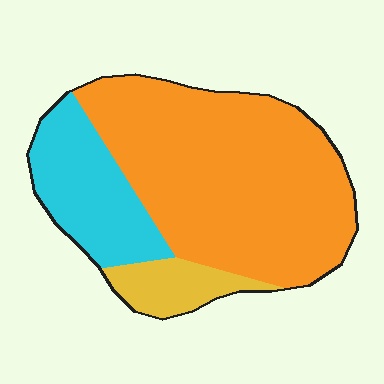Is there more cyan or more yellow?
Cyan.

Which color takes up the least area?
Yellow, at roughly 10%.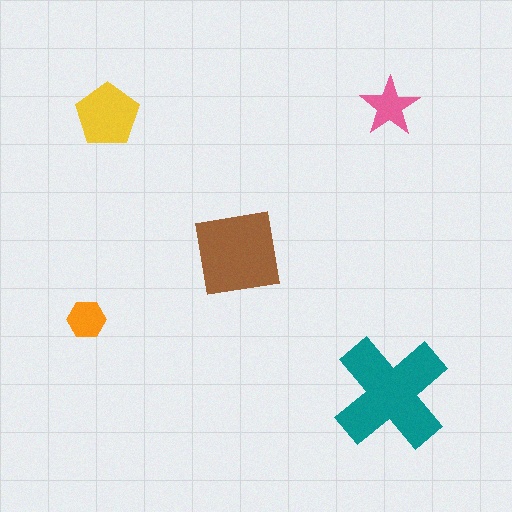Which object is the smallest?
The orange hexagon.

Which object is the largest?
The teal cross.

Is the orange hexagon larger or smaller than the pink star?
Smaller.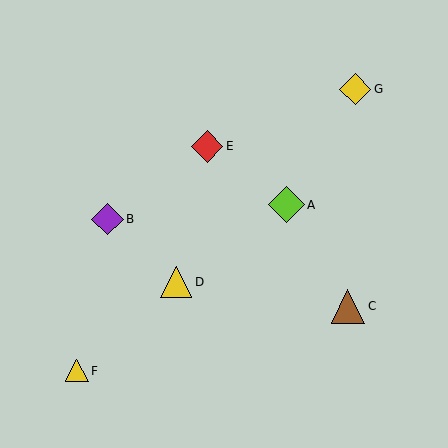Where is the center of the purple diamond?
The center of the purple diamond is at (107, 219).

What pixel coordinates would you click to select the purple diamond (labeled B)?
Click at (107, 219) to select the purple diamond B.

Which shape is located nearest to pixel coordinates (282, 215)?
The lime diamond (labeled A) at (286, 205) is nearest to that location.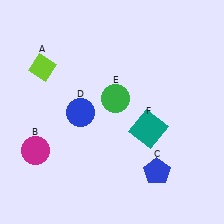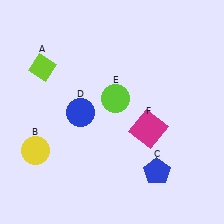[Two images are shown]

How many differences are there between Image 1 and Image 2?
There are 3 differences between the two images.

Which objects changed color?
B changed from magenta to yellow. E changed from green to lime. F changed from teal to magenta.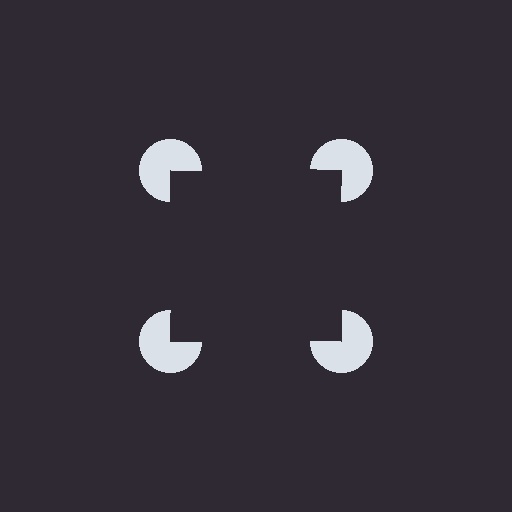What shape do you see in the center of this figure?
An illusory square — its edges are inferred from the aligned wedge cuts in the pac-man discs, not physically drawn.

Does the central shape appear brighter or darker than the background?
It typically appears slightly darker than the background, even though no actual brightness change is drawn.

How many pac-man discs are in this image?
There are 4 — one at each vertex of the illusory square.